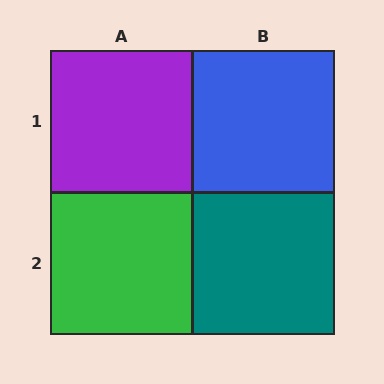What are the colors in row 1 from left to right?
Purple, blue.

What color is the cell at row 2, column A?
Green.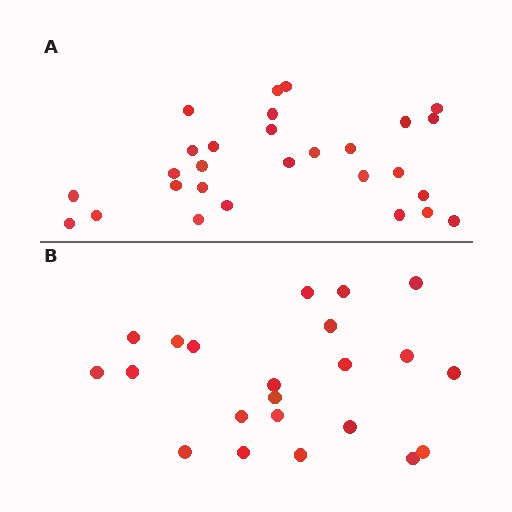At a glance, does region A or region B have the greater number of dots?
Region A (the top region) has more dots.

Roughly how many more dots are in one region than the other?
Region A has about 6 more dots than region B.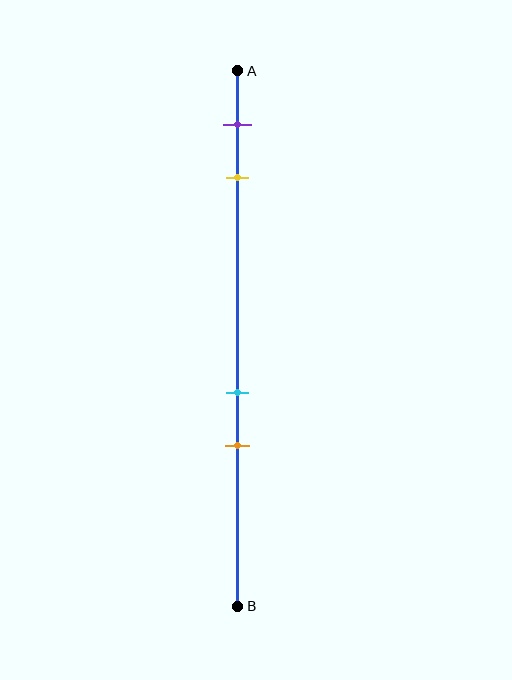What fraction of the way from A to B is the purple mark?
The purple mark is approximately 10% (0.1) of the way from A to B.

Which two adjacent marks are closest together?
The cyan and orange marks are the closest adjacent pair.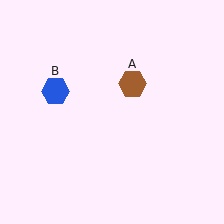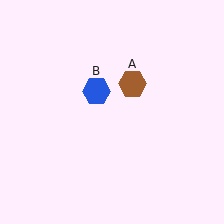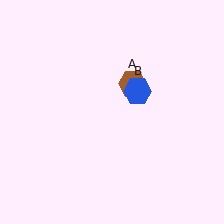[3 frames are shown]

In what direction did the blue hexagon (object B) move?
The blue hexagon (object B) moved right.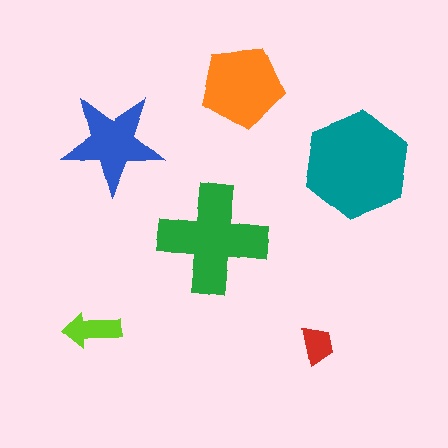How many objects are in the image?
There are 6 objects in the image.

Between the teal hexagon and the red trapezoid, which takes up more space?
The teal hexagon.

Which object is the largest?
The teal hexagon.